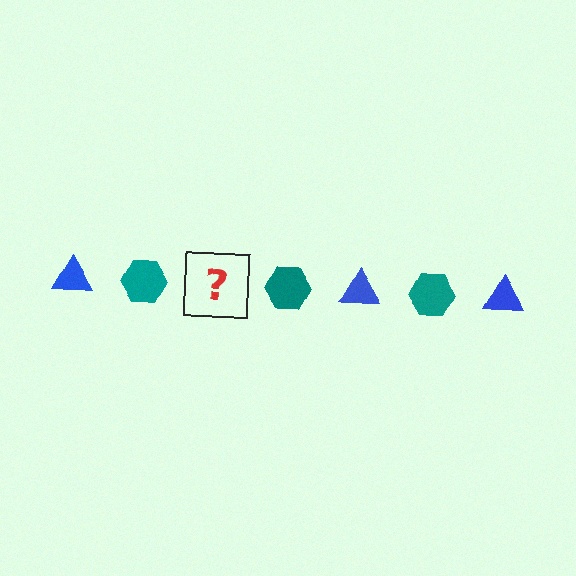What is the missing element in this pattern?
The missing element is a blue triangle.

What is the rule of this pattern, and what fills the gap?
The rule is that the pattern alternates between blue triangle and teal hexagon. The gap should be filled with a blue triangle.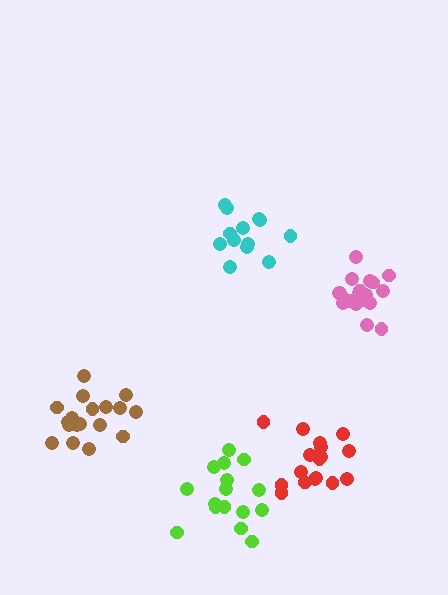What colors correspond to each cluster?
The clusters are colored: cyan, pink, red, brown, lime.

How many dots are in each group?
Group 1: 13 dots, Group 2: 19 dots, Group 3: 17 dots, Group 4: 18 dots, Group 5: 16 dots (83 total).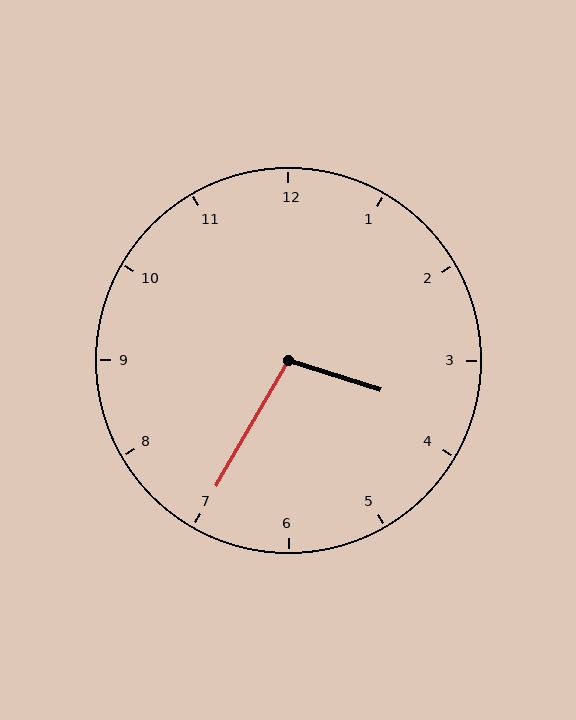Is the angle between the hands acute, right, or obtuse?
It is obtuse.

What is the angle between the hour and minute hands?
Approximately 102 degrees.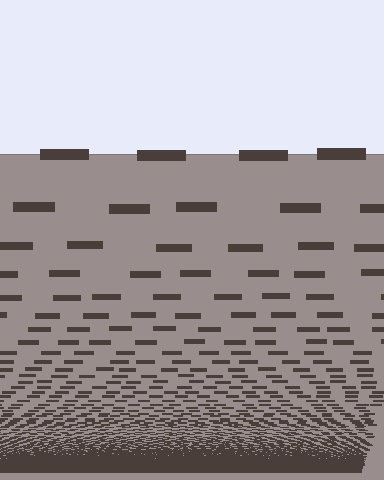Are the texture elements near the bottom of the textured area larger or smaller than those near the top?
Smaller. The gradient is inverted — elements near the bottom are smaller and denser.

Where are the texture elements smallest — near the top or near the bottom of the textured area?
Near the bottom.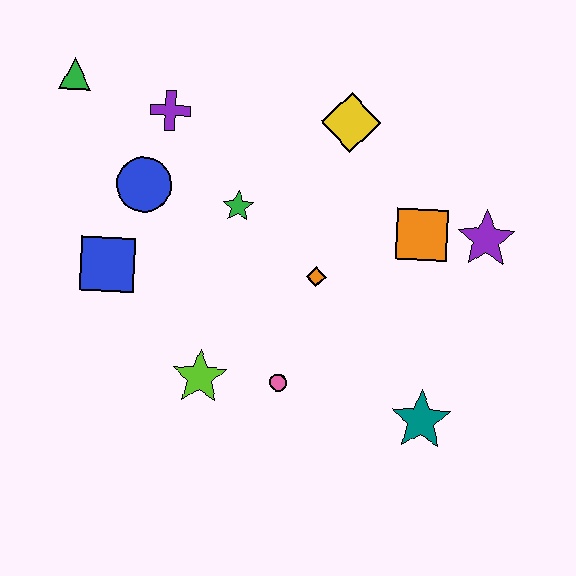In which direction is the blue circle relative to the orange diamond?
The blue circle is to the left of the orange diamond.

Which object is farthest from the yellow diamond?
The teal star is farthest from the yellow diamond.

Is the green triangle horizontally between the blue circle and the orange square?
No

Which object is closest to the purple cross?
The blue circle is closest to the purple cross.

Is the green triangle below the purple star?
No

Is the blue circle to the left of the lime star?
Yes